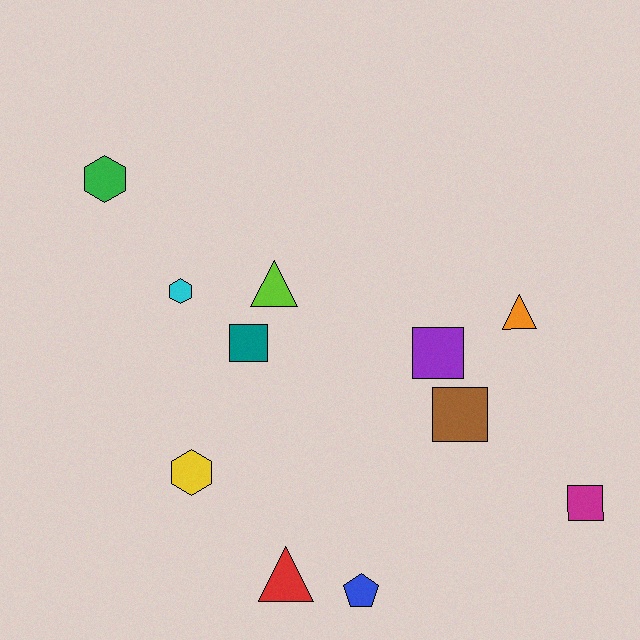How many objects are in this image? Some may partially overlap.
There are 11 objects.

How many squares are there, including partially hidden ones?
There are 4 squares.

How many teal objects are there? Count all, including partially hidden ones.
There is 1 teal object.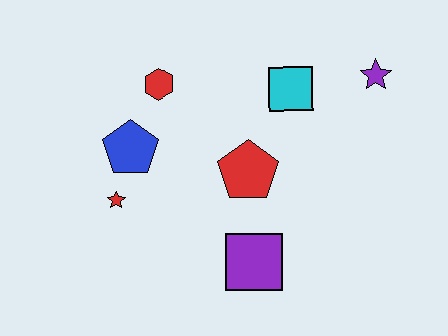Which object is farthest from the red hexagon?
The purple star is farthest from the red hexagon.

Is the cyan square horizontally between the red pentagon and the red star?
No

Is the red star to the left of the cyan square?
Yes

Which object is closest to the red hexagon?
The blue pentagon is closest to the red hexagon.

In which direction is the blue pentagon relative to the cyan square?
The blue pentagon is to the left of the cyan square.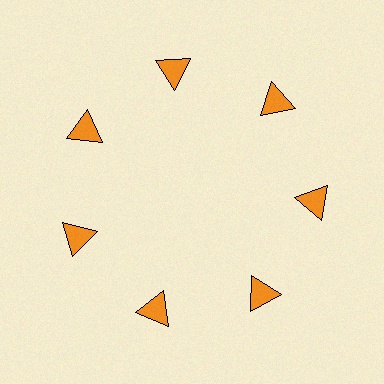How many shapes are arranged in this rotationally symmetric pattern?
There are 7 shapes, arranged in 7 groups of 1.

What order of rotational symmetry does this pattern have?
This pattern has 7-fold rotational symmetry.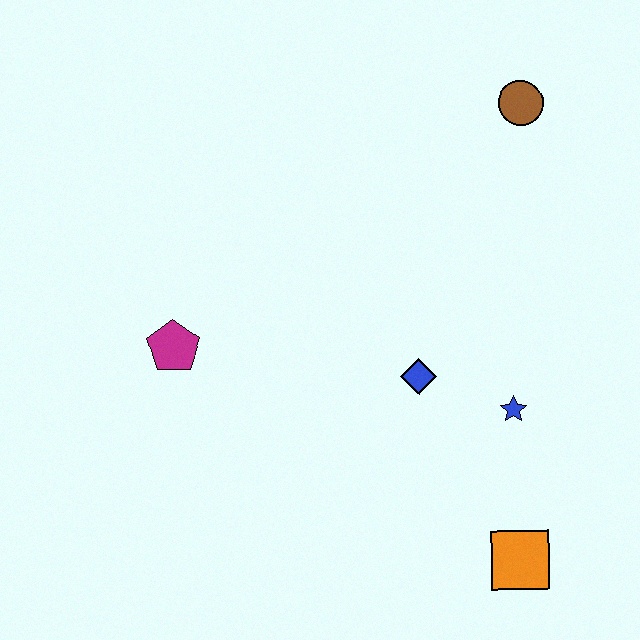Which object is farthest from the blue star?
The magenta pentagon is farthest from the blue star.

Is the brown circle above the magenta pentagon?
Yes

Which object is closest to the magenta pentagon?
The blue diamond is closest to the magenta pentagon.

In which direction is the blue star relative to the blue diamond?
The blue star is to the right of the blue diamond.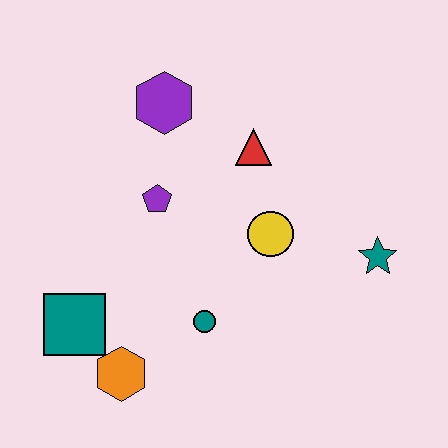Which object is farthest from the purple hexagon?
The orange hexagon is farthest from the purple hexagon.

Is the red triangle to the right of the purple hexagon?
Yes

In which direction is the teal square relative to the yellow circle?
The teal square is to the left of the yellow circle.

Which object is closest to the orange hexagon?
The teal square is closest to the orange hexagon.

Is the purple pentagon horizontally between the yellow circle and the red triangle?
No